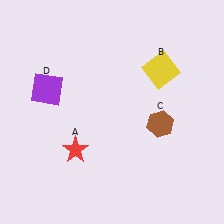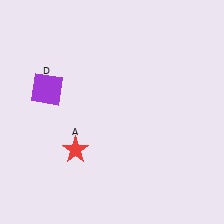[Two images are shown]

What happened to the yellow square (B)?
The yellow square (B) was removed in Image 2. It was in the top-right area of Image 1.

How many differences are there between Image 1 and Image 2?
There are 2 differences between the two images.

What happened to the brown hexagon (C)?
The brown hexagon (C) was removed in Image 2. It was in the bottom-right area of Image 1.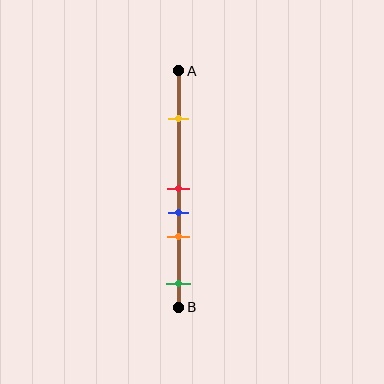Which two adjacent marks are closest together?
The red and blue marks are the closest adjacent pair.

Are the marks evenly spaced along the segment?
No, the marks are not evenly spaced.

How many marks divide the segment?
There are 5 marks dividing the segment.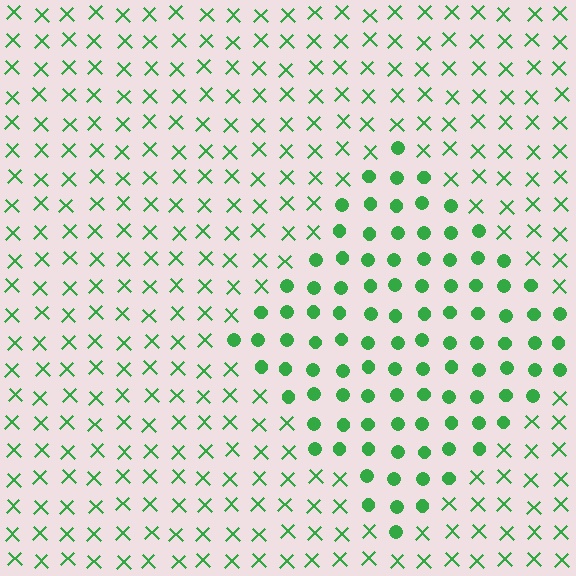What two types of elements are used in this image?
The image uses circles inside the diamond region and X marks outside it.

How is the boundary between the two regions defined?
The boundary is defined by a change in element shape: circles inside vs. X marks outside. All elements share the same color and spacing.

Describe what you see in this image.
The image is filled with small green elements arranged in a uniform grid. A diamond-shaped region contains circles, while the surrounding area contains X marks. The boundary is defined purely by the change in element shape.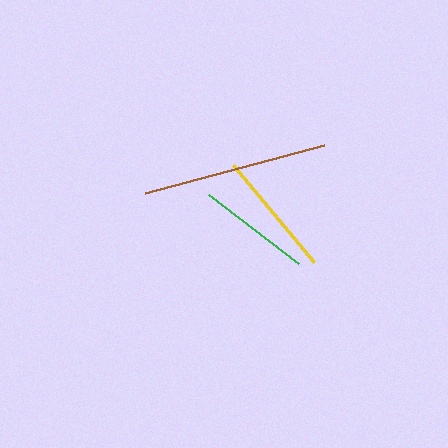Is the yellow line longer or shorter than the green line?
The yellow line is longer than the green line.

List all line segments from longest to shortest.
From longest to shortest: brown, yellow, green.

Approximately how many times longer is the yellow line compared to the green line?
The yellow line is approximately 1.1 times the length of the green line.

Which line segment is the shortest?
The green line is the shortest at approximately 113 pixels.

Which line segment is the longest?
The brown line is the longest at approximately 186 pixels.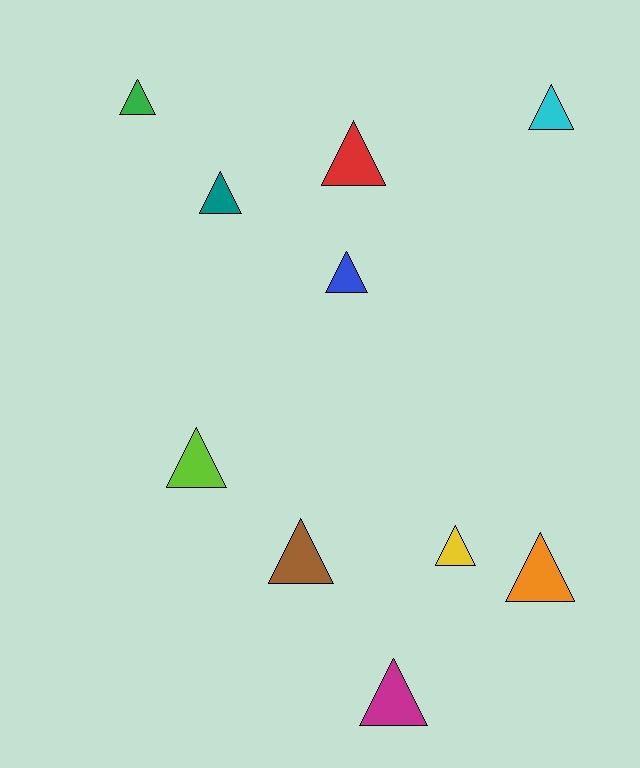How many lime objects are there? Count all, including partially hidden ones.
There is 1 lime object.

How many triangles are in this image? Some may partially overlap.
There are 10 triangles.